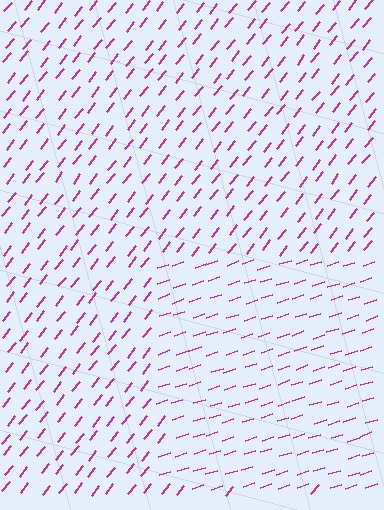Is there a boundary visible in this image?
Yes, there is a texture boundary formed by a change in line orientation.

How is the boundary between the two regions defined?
The boundary is defined purely by a change in line orientation (approximately 33 degrees difference). All lines are the same color and thickness.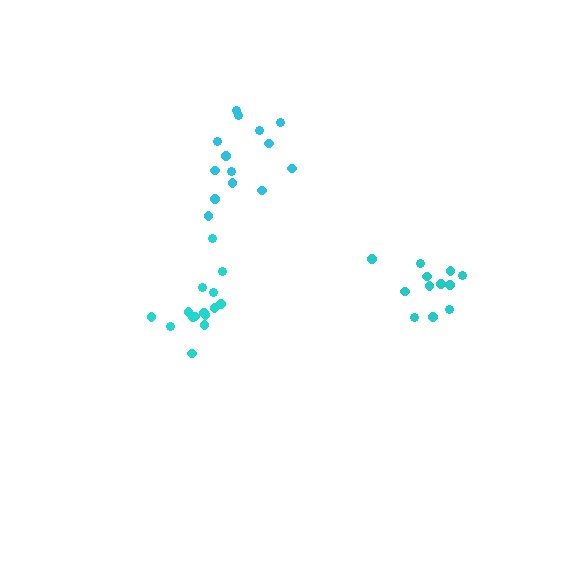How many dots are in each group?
Group 1: 15 dots, Group 2: 14 dots, Group 3: 12 dots (41 total).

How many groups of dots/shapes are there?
There are 3 groups.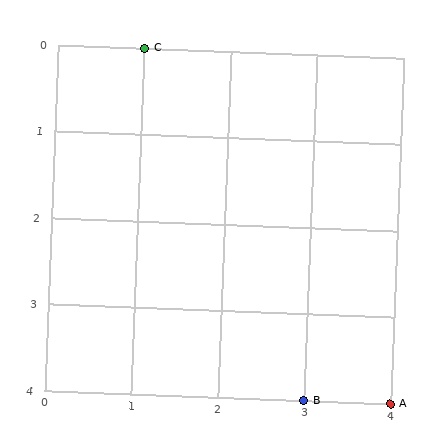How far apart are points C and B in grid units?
Points C and B are 2 columns and 4 rows apart (about 4.5 grid units diagonally).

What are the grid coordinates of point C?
Point C is at grid coordinates (1, 0).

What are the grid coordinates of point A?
Point A is at grid coordinates (4, 4).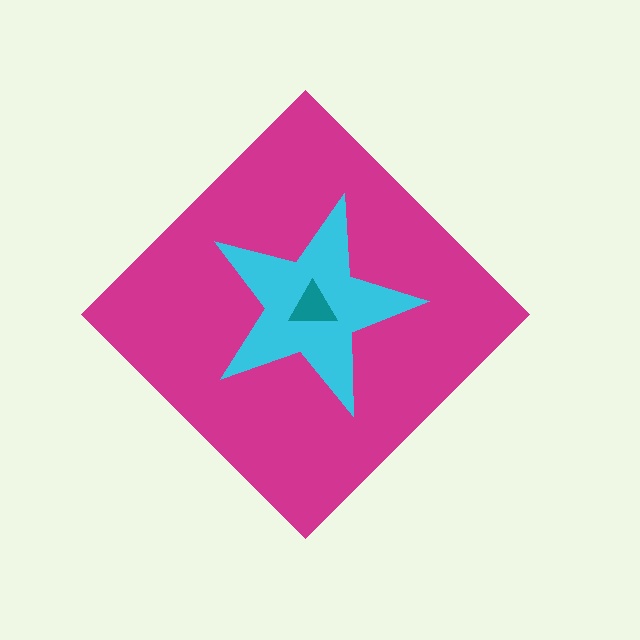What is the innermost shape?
The teal triangle.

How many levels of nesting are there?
3.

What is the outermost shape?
The magenta diamond.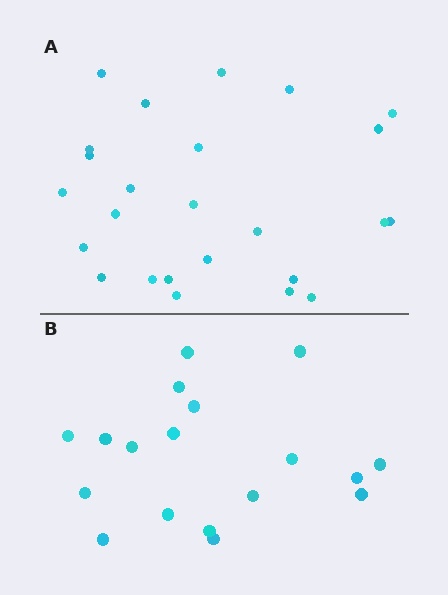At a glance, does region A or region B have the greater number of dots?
Region A (the top region) has more dots.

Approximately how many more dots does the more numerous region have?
Region A has roughly 8 or so more dots than region B.